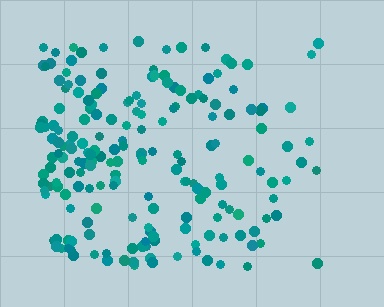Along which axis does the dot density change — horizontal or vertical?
Horizontal.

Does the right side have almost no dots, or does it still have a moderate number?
Still a moderate number, just noticeably fewer than the left.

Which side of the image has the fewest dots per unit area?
The right.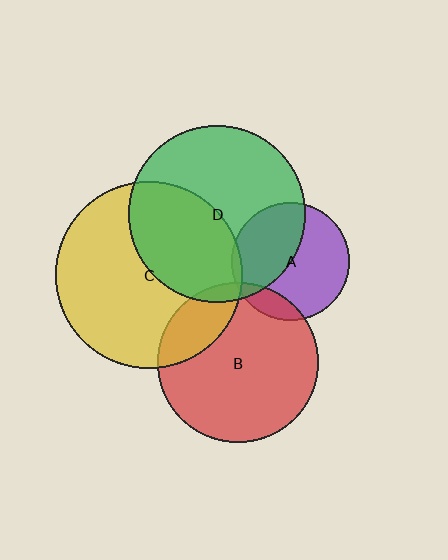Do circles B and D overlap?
Yes.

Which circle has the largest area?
Circle C (yellow).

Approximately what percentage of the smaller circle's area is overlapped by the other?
Approximately 5%.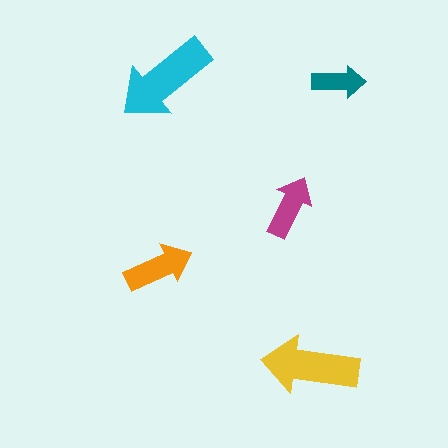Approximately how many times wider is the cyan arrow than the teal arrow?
About 2 times wider.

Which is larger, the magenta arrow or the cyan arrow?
The cyan one.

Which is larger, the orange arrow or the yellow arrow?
The yellow one.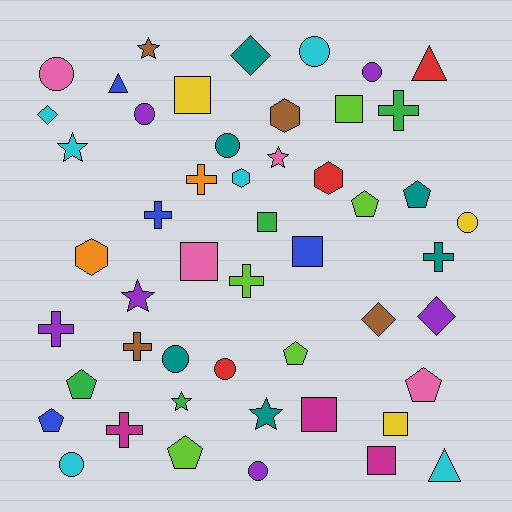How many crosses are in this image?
There are 8 crosses.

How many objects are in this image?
There are 50 objects.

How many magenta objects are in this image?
There are 3 magenta objects.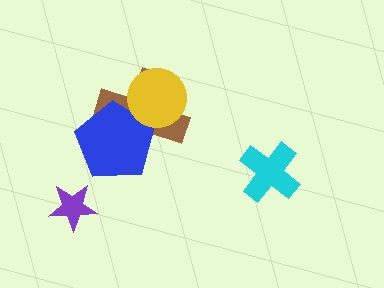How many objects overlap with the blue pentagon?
2 objects overlap with the blue pentagon.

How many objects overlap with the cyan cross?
0 objects overlap with the cyan cross.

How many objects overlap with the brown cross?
2 objects overlap with the brown cross.